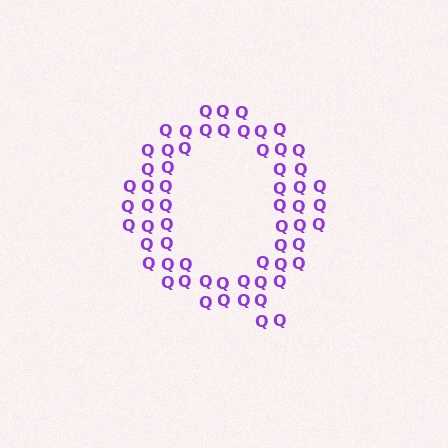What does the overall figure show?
The overall figure shows the letter Q.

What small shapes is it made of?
It is made of small letter Q's.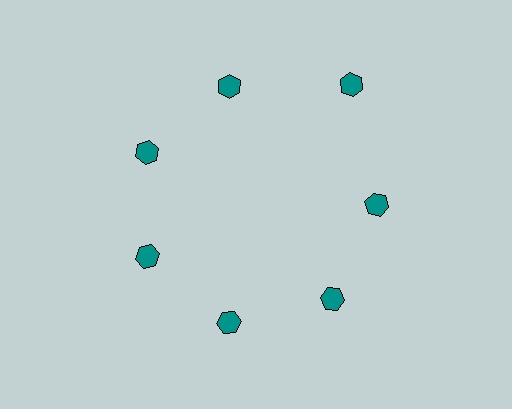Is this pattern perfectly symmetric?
No. The 7 teal hexagons are arranged in a ring, but one element near the 1 o'clock position is pushed outward from the center, breaking the 7-fold rotational symmetry.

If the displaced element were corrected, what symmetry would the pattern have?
It would have 7-fold rotational symmetry — the pattern would map onto itself every 51 degrees.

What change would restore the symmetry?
The symmetry would be restored by moving it inward, back onto the ring so that all 7 hexagons sit at equal angles and equal distance from the center.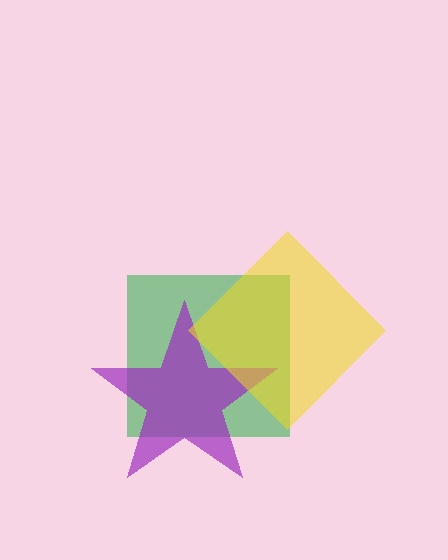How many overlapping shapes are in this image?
There are 3 overlapping shapes in the image.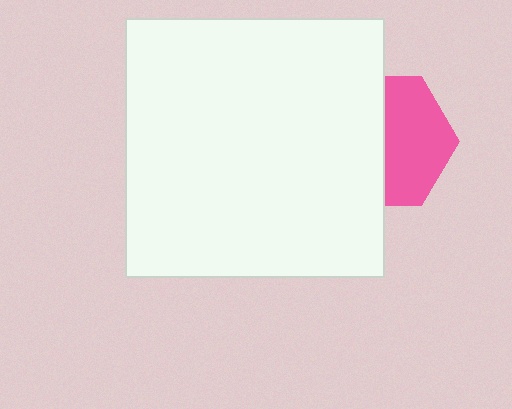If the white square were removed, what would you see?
You would see the complete pink hexagon.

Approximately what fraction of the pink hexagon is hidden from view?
Roughly 51% of the pink hexagon is hidden behind the white square.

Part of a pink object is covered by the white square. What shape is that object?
It is a hexagon.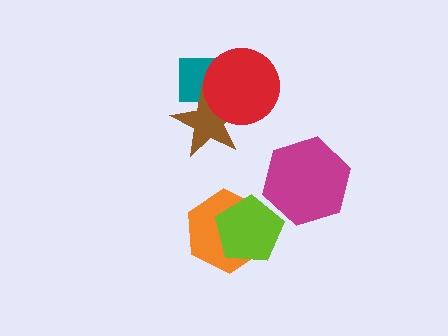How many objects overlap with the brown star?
2 objects overlap with the brown star.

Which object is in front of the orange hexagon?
The lime pentagon is in front of the orange hexagon.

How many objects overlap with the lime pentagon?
1 object overlaps with the lime pentagon.